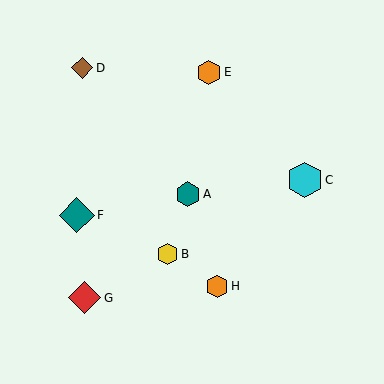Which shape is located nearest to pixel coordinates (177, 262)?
The yellow hexagon (labeled B) at (168, 254) is nearest to that location.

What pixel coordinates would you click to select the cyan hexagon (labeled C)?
Click at (305, 180) to select the cyan hexagon C.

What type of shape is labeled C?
Shape C is a cyan hexagon.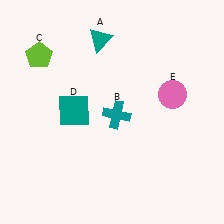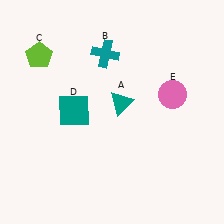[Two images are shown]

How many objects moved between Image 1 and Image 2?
2 objects moved between the two images.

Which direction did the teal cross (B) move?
The teal cross (B) moved up.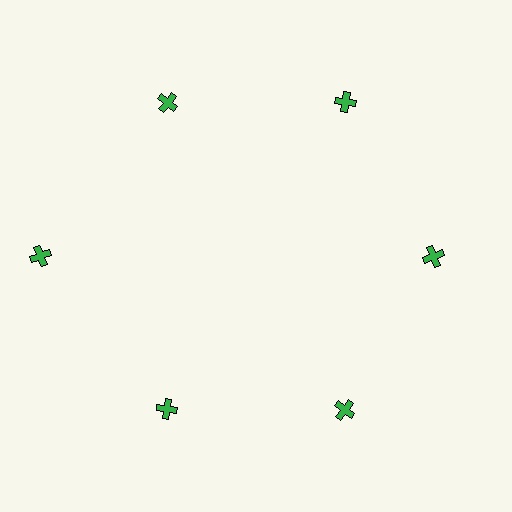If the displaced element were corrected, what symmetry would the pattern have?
It would have 6-fold rotational symmetry — the pattern would map onto itself every 60 degrees.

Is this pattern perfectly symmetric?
No. The 6 green crosses are arranged in a ring, but one element near the 9 o'clock position is pushed outward from the center, breaking the 6-fold rotational symmetry.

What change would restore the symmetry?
The symmetry would be restored by moving it inward, back onto the ring so that all 6 crosses sit at equal angles and equal distance from the center.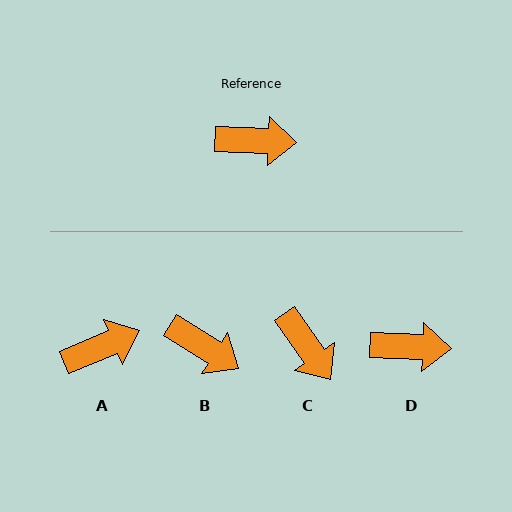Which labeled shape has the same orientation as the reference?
D.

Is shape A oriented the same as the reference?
No, it is off by about 25 degrees.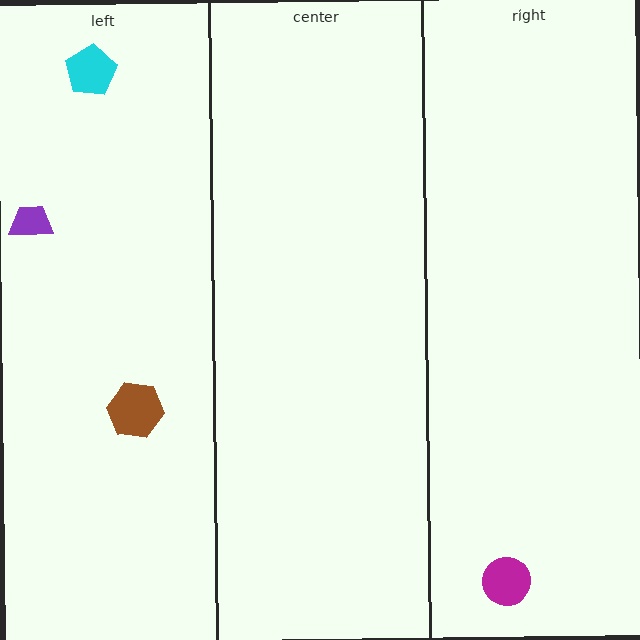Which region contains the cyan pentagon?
The left region.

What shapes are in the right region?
The magenta circle.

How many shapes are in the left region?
3.